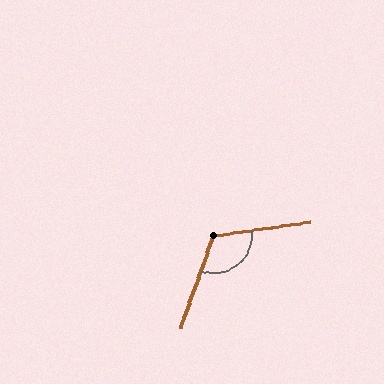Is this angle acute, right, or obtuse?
It is obtuse.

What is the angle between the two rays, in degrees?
Approximately 118 degrees.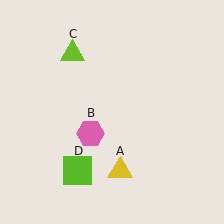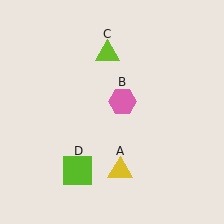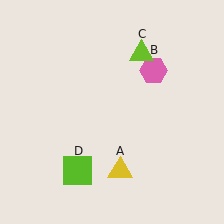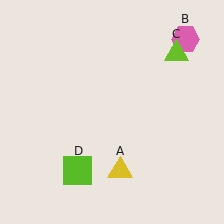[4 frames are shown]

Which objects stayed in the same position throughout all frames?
Yellow triangle (object A) and lime square (object D) remained stationary.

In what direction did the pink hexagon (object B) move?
The pink hexagon (object B) moved up and to the right.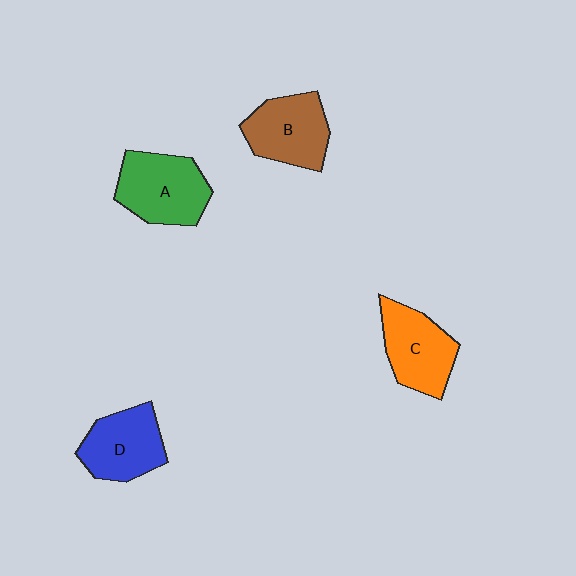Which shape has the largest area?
Shape A (green).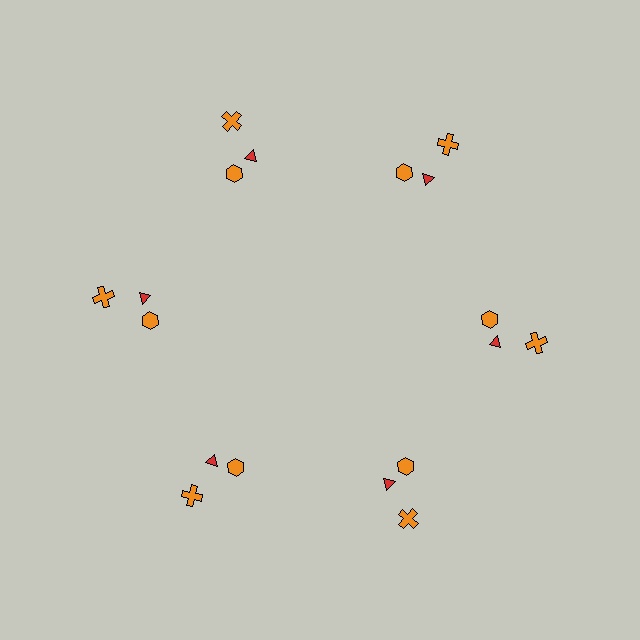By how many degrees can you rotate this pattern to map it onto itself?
The pattern maps onto itself every 60 degrees of rotation.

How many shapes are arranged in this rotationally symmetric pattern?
There are 18 shapes, arranged in 6 groups of 3.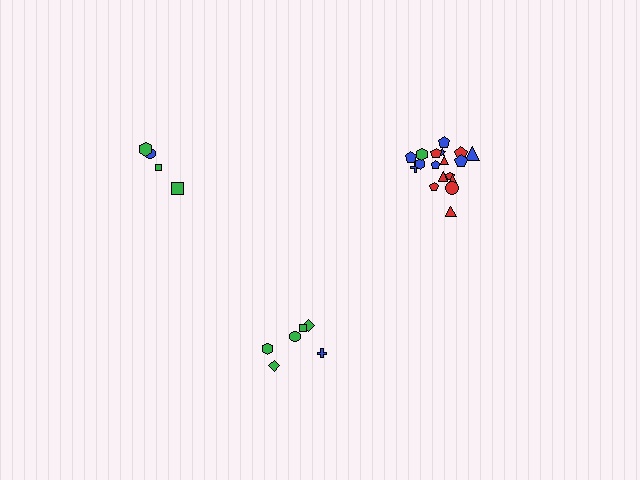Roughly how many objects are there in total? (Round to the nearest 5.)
Roughly 30 objects in total.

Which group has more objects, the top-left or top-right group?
The top-right group.